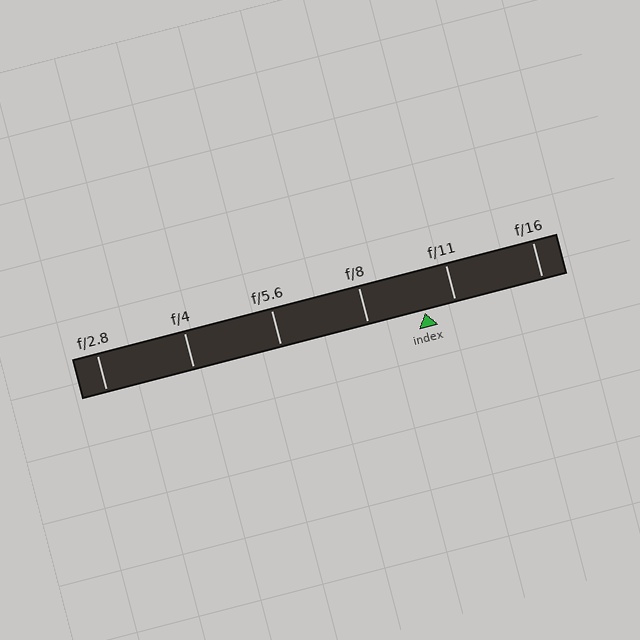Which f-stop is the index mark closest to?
The index mark is closest to f/11.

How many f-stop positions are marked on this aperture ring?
There are 6 f-stop positions marked.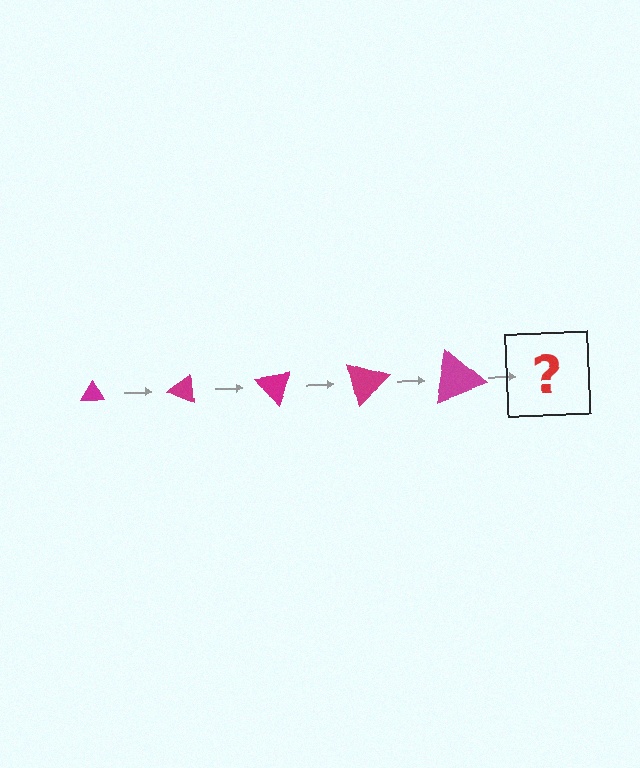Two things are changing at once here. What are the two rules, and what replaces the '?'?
The two rules are that the triangle grows larger each step and it rotates 25 degrees each step. The '?' should be a triangle, larger than the previous one and rotated 125 degrees from the start.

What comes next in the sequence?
The next element should be a triangle, larger than the previous one and rotated 125 degrees from the start.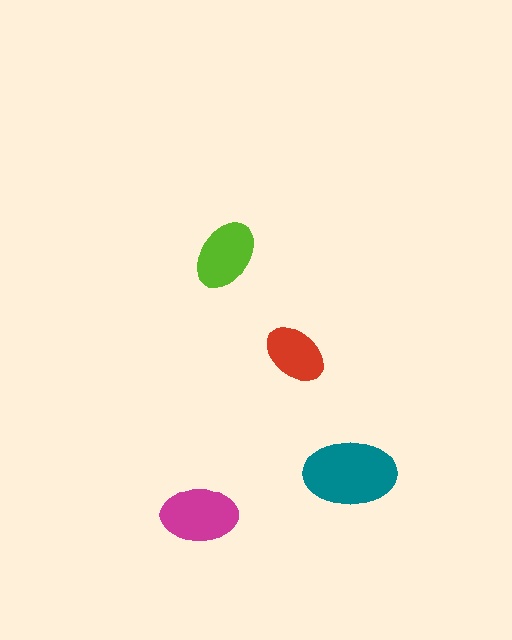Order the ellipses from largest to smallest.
the teal one, the magenta one, the lime one, the red one.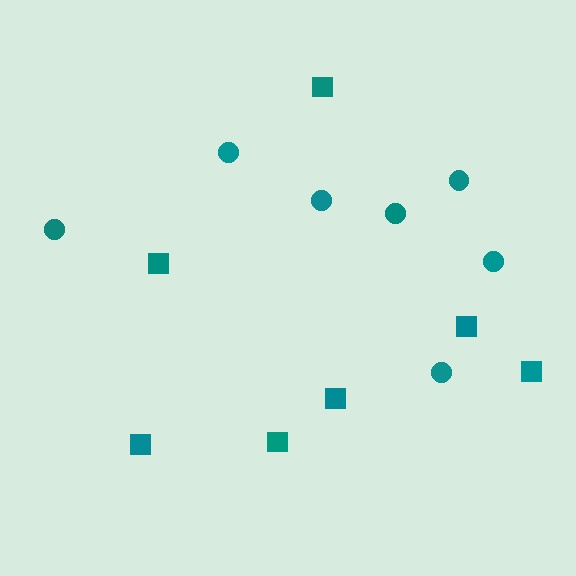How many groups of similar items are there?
There are 2 groups: one group of squares (7) and one group of circles (7).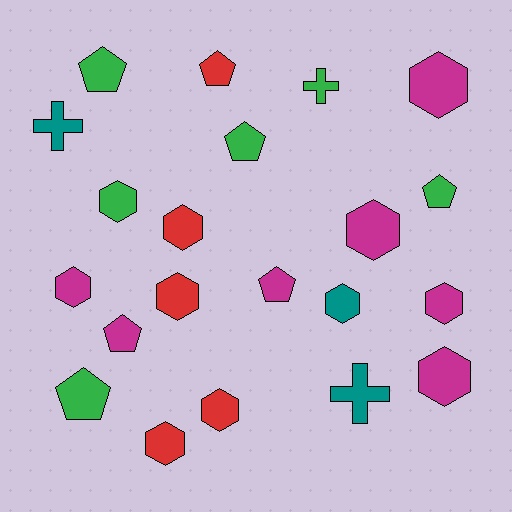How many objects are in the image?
There are 21 objects.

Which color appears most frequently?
Magenta, with 7 objects.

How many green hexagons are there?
There is 1 green hexagon.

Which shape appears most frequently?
Hexagon, with 11 objects.